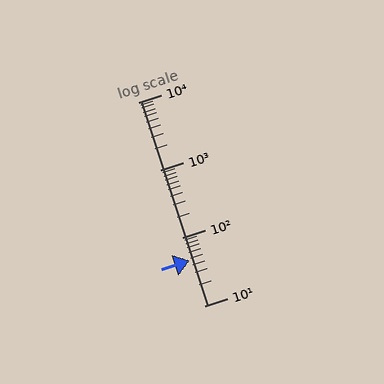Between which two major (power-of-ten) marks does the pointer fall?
The pointer is between 10 and 100.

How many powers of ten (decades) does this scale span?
The scale spans 3 decades, from 10 to 10000.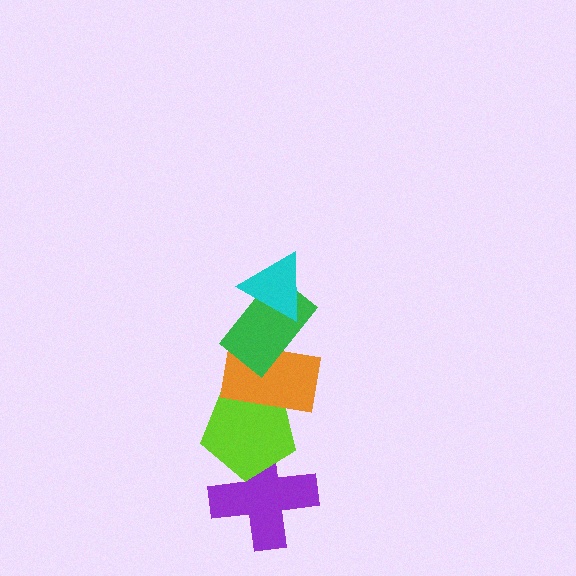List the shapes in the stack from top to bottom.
From top to bottom: the cyan triangle, the green rectangle, the orange rectangle, the lime pentagon, the purple cross.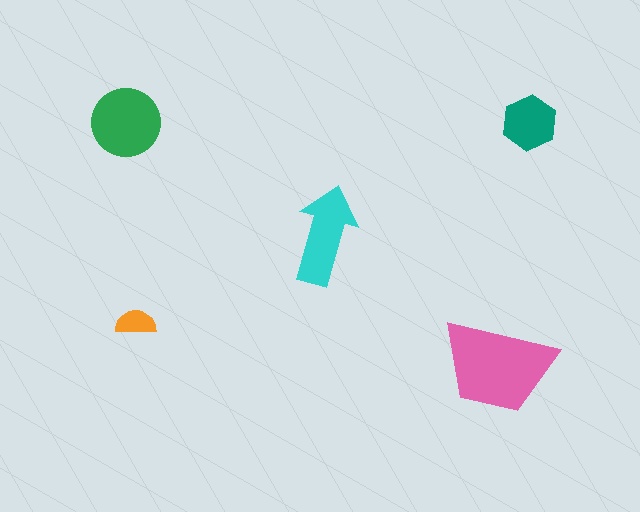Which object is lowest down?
The pink trapezoid is bottommost.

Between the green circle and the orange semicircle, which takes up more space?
The green circle.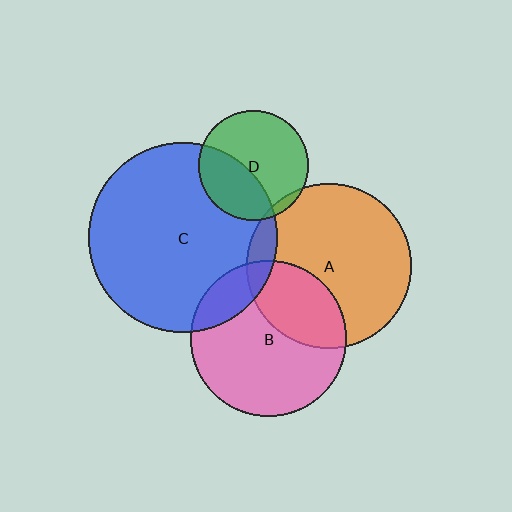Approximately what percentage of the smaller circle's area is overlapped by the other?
Approximately 10%.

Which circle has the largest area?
Circle C (blue).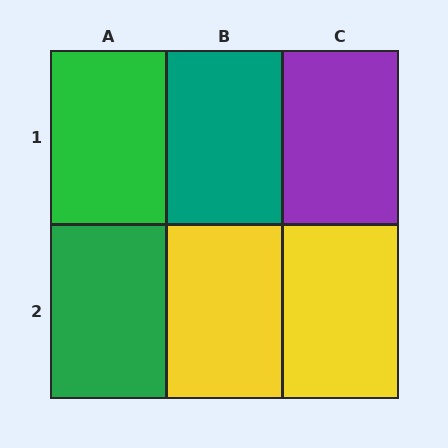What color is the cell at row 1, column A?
Green.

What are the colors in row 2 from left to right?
Green, yellow, yellow.